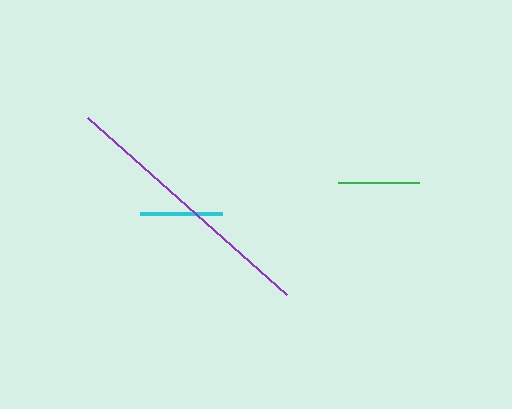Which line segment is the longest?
The purple line is the longest at approximately 266 pixels.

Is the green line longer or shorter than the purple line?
The purple line is longer than the green line.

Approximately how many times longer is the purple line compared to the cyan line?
The purple line is approximately 3.3 times the length of the cyan line.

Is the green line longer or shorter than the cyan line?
The cyan line is longer than the green line.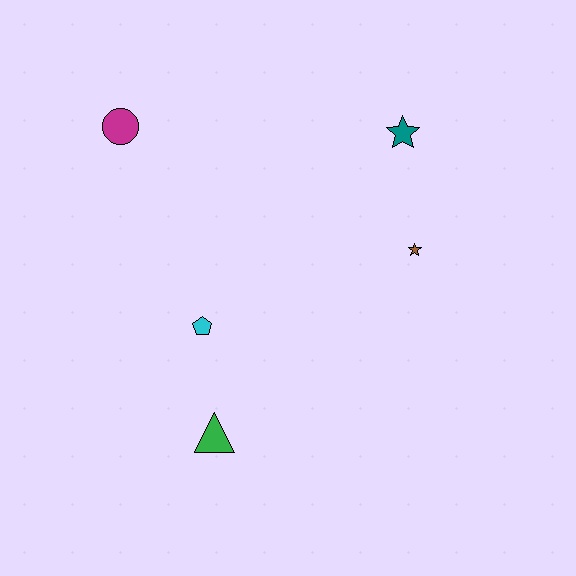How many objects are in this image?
There are 5 objects.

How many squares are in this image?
There are no squares.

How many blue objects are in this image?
There are no blue objects.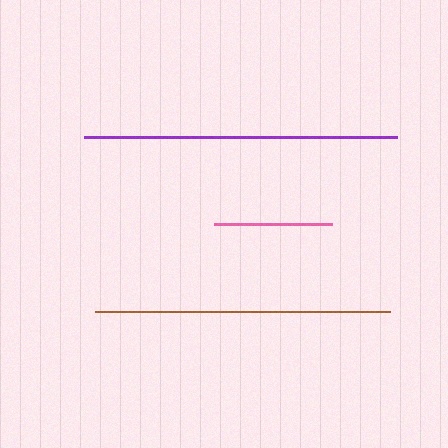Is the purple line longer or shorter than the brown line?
The purple line is longer than the brown line.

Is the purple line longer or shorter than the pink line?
The purple line is longer than the pink line.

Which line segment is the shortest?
The pink line is the shortest at approximately 118 pixels.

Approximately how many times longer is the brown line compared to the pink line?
The brown line is approximately 2.5 times the length of the pink line.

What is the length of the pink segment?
The pink segment is approximately 118 pixels long.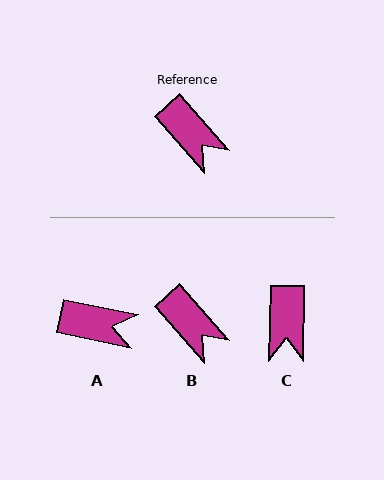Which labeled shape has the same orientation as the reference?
B.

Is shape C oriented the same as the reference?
No, it is off by about 42 degrees.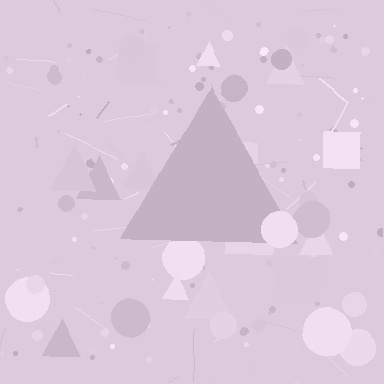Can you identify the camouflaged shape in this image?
The camouflaged shape is a triangle.